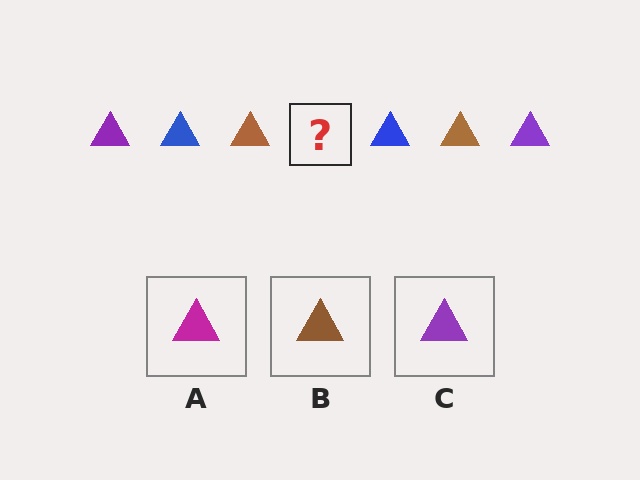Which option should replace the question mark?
Option C.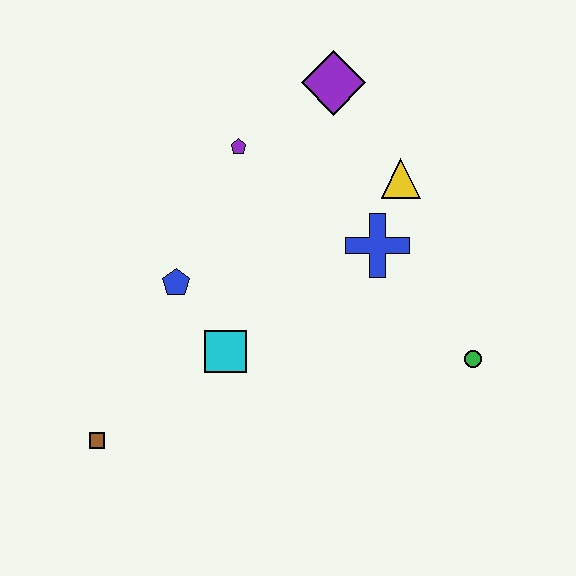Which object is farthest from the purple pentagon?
The brown square is farthest from the purple pentagon.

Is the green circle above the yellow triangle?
No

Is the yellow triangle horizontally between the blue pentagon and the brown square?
No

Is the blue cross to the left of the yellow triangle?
Yes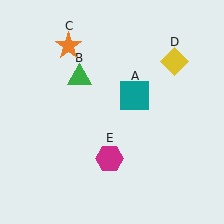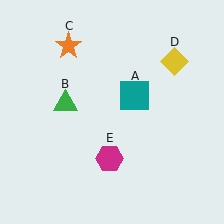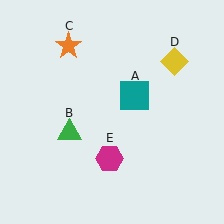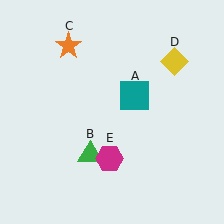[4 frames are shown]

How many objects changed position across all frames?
1 object changed position: green triangle (object B).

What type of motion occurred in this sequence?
The green triangle (object B) rotated counterclockwise around the center of the scene.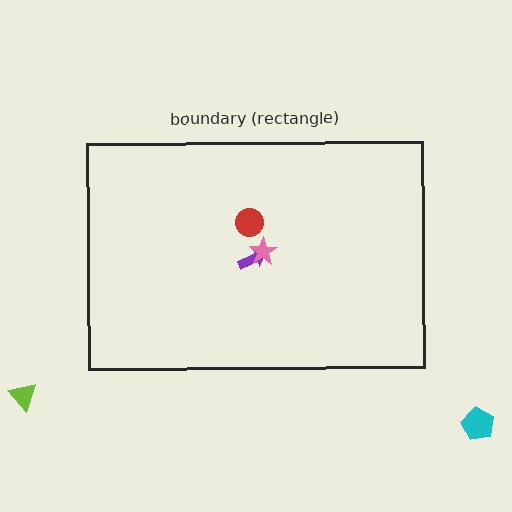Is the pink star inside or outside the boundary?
Inside.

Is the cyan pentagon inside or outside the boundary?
Outside.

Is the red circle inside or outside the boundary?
Inside.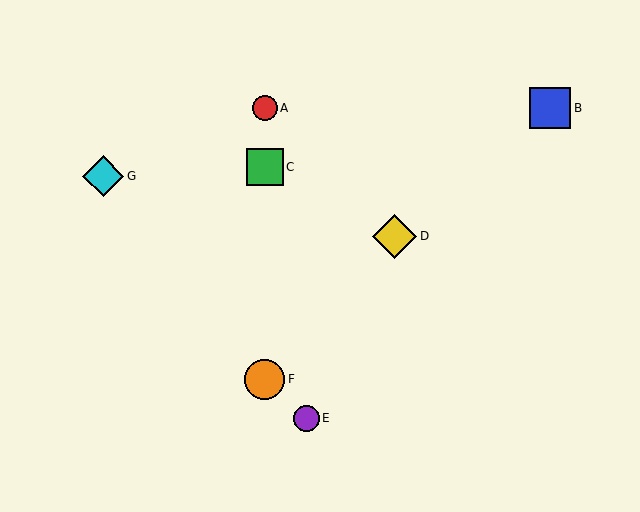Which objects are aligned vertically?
Objects A, C, F are aligned vertically.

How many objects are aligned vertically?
3 objects (A, C, F) are aligned vertically.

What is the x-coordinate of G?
Object G is at x≈103.